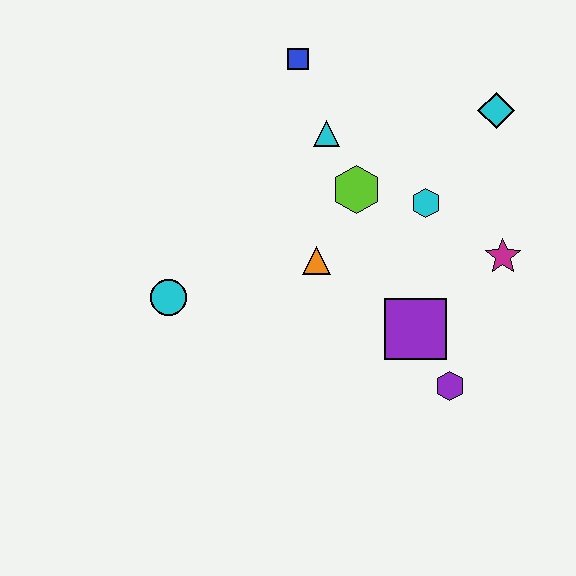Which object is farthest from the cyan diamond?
The cyan circle is farthest from the cyan diamond.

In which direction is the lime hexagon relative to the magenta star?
The lime hexagon is to the left of the magenta star.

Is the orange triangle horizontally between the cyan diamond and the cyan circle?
Yes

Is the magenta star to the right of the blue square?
Yes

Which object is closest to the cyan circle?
The orange triangle is closest to the cyan circle.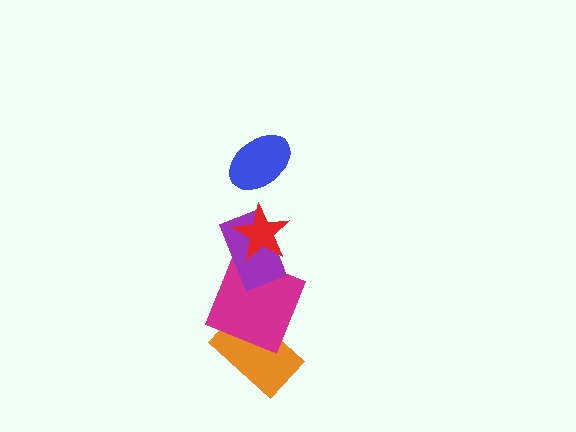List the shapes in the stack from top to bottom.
From top to bottom: the blue ellipse, the red star, the purple rectangle, the magenta square, the orange rectangle.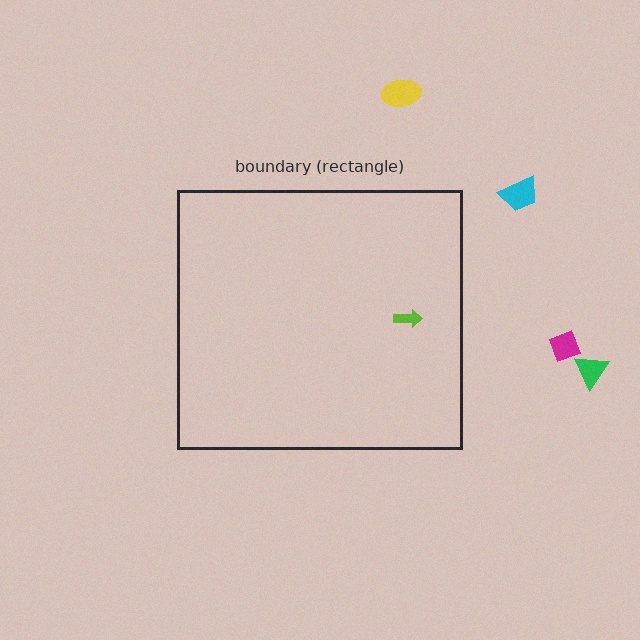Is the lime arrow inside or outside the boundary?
Inside.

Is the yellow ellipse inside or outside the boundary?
Outside.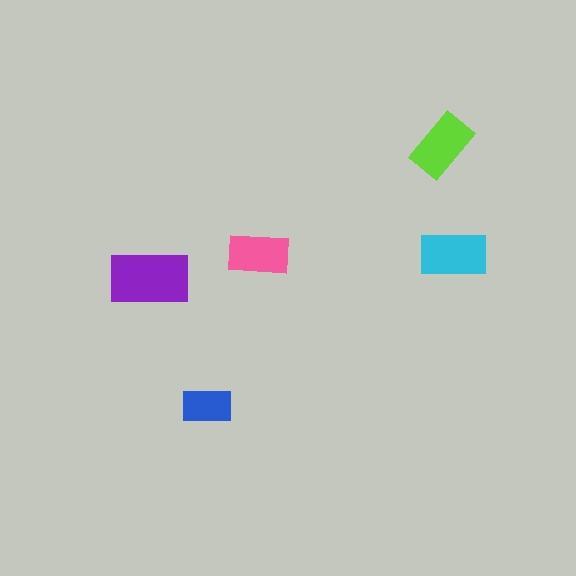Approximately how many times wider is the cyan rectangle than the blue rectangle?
About 1.5 times wider.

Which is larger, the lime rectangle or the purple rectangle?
The purple one.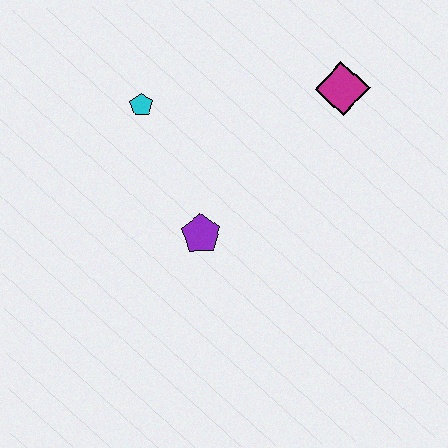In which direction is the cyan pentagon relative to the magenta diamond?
The cyan pentagon is to the left of the magenta diamond.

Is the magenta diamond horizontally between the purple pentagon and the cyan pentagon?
No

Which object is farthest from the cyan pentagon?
The magenta diamond is farthest from the cyan pentagon.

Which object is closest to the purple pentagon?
The cyan pentagon is closest to the purple pentagon.